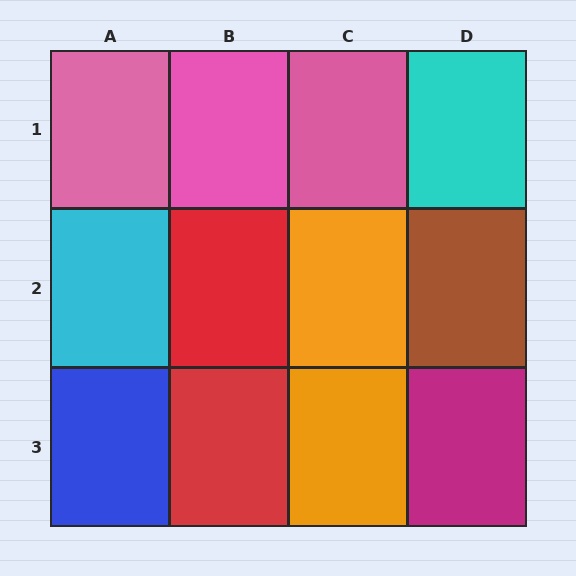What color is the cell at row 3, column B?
Red.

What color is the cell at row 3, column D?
Magenta.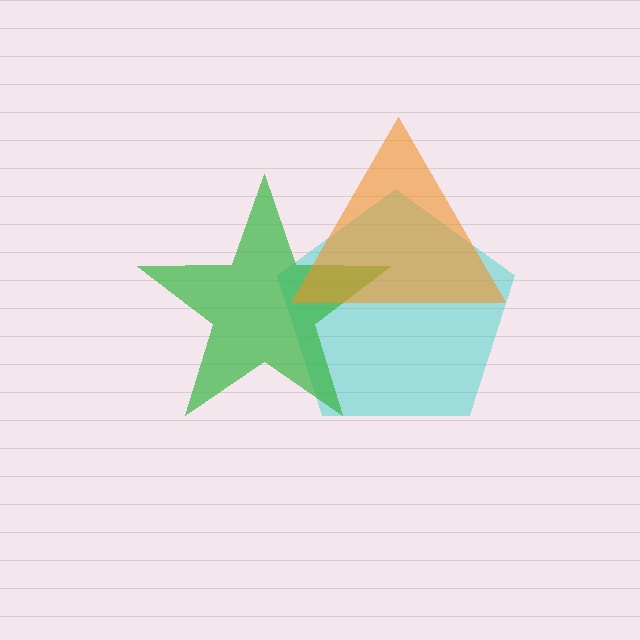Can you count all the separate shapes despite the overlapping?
Yes, there are 3 separate shapes.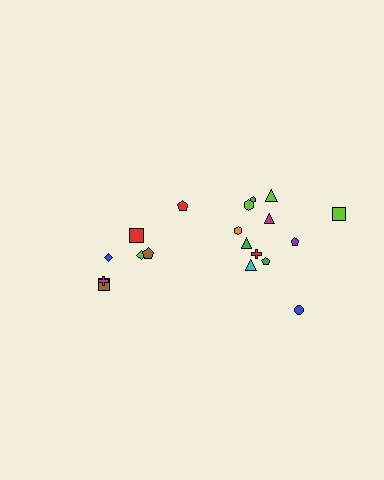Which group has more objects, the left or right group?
The right group.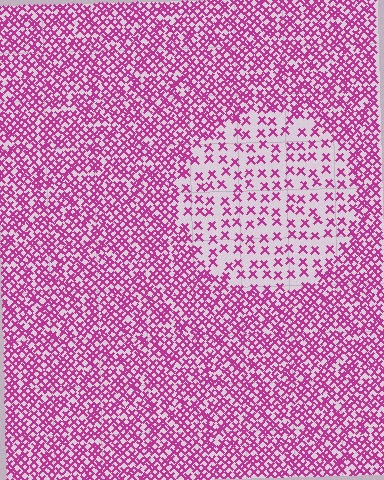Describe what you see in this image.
The image contains small magenta elements arranged at two different densities. A circle-shaped region is visible where the elements are less densely packed than the surrounding area.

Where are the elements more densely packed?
The elements are more densely packed outside the circle boundary.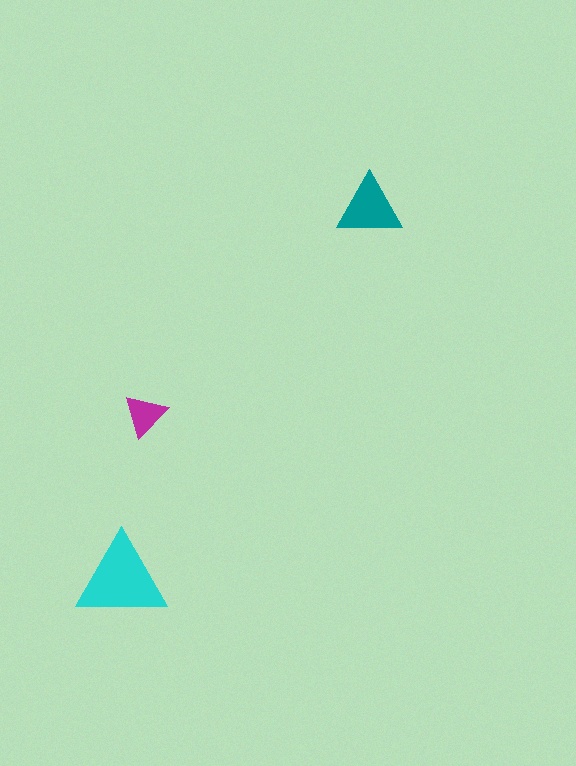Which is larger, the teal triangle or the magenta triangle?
The teal one.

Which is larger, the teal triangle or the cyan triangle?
The cyan one.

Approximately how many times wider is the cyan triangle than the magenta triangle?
About 2 times wider.